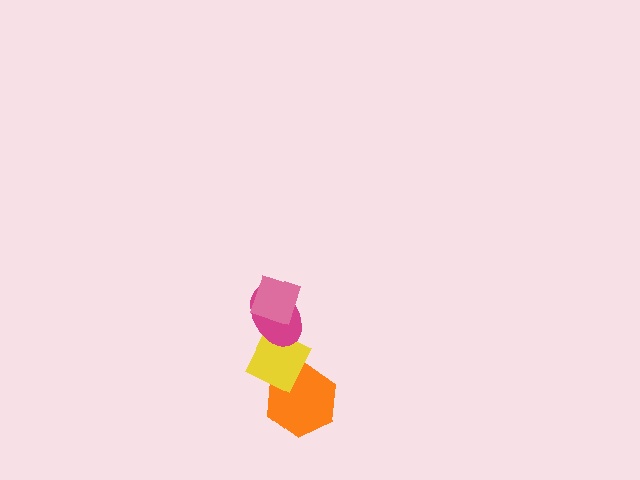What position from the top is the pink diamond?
The pink diamond is 1st from the top.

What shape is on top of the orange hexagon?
The yellow diamond is on top of the orange hexagon.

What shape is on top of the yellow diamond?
The magenta ellipse is on top of the yellow diamond.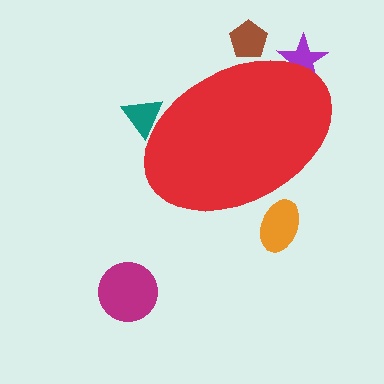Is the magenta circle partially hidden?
No, the magenta circle is fully visible.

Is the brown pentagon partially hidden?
Yes, the brown pentagon is partially hidden behind the red ellipse.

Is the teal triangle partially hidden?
Yes, the teal triangle is partially hidden behind the red ellipse.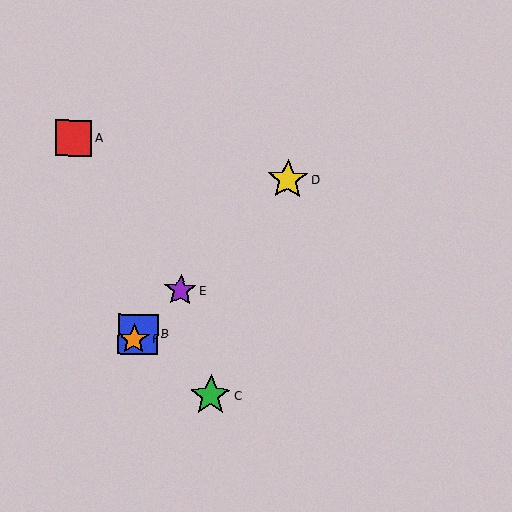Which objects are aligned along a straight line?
Objects B, D, E, F are aligned along a straight line.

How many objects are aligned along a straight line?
4 objects (B, D, E, F) are aligned along a straight line.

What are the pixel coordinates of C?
Object C is at (211, 396).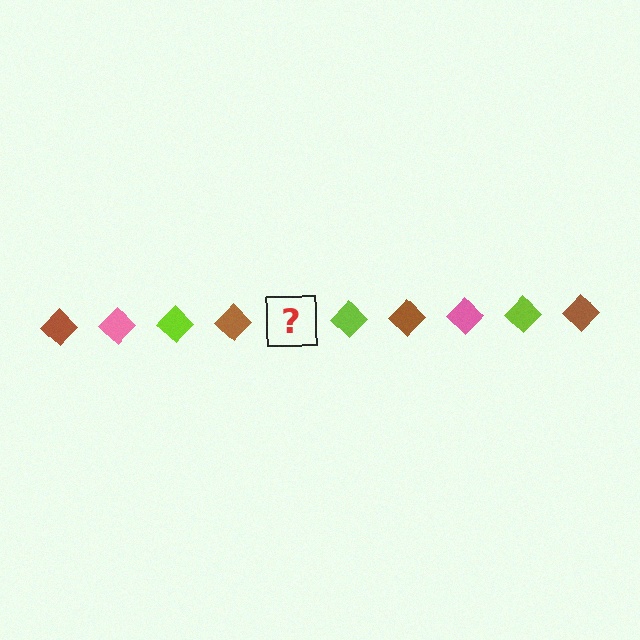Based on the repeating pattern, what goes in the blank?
The blank should be a pink diamond.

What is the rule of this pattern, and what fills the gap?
The rule is that the pattern cycles through brown, pink, lime diamonds. The gap should be filled with a pink diamond.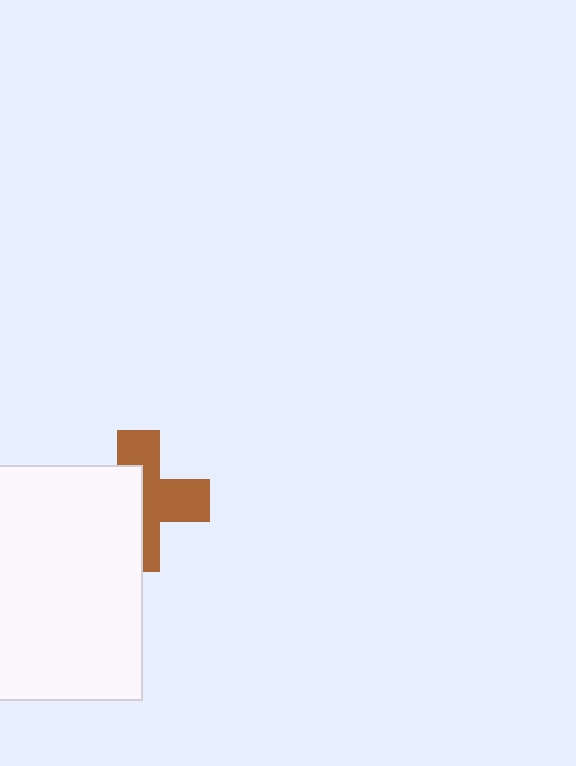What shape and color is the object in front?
The object in front is a white rectangle.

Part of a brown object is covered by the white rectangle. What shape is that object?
It is a cross.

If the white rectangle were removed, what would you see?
You would see the complete brown cross.